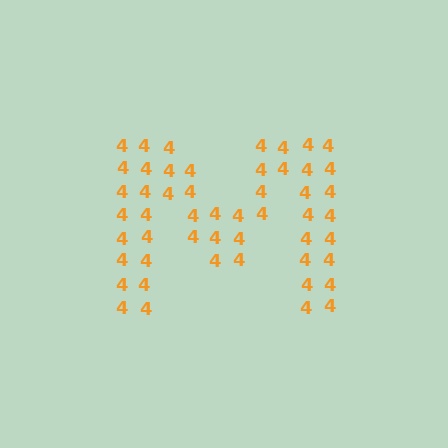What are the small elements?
The small elements are digit 4's.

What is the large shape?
The large shape is the letter M.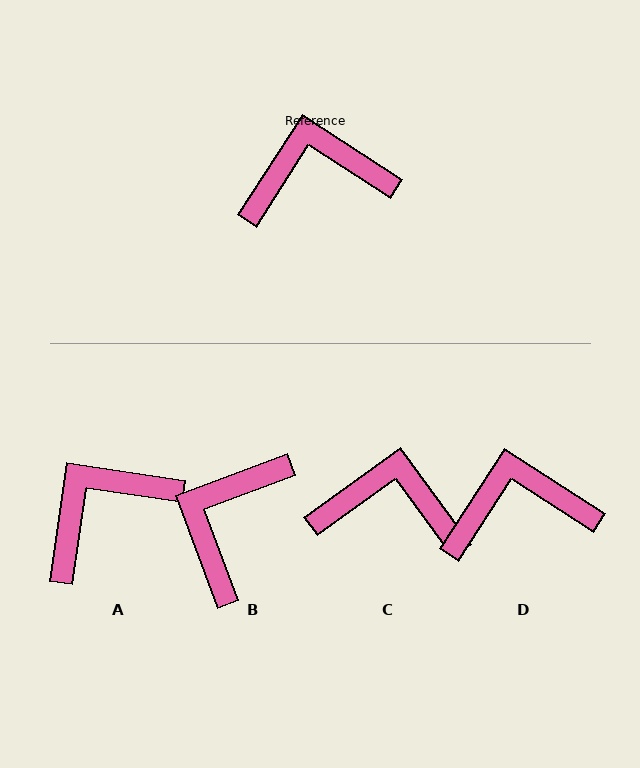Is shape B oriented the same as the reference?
No, it is off by about 53 degrees.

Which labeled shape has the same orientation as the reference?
D.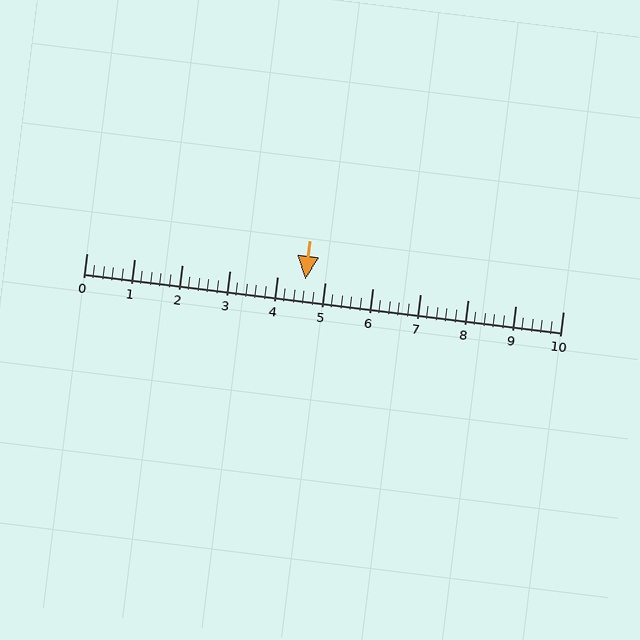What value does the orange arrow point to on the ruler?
The orange arrow points to approximately 4.6.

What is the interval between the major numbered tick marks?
The major tick marks are spaced 1 units apart.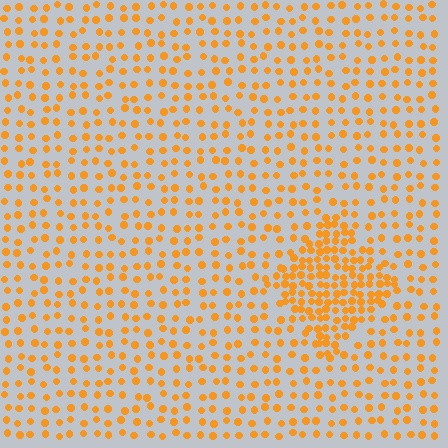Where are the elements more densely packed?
The elements are more densely packed inside the diamond boundary.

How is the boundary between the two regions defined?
The boundary is defined by a change in element density (approximately 2.3x ratio). All elements are the same color, size, and shape.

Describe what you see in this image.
The image contains small orange elements arranged at two different densities. A diamond-shaped region is visible where the elements are more densely packed than the surrounding area.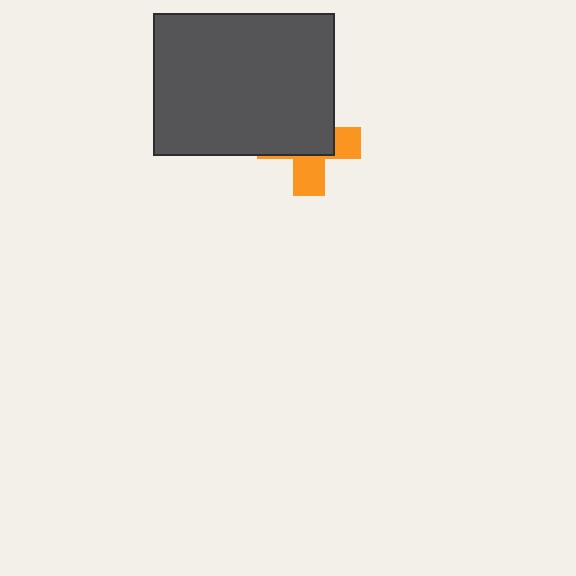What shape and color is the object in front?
The object in front is a dark gray rectangle.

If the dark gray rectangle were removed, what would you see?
You would see the complete orange cross.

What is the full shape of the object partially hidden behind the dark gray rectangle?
The partially hidden object is an orange cross.